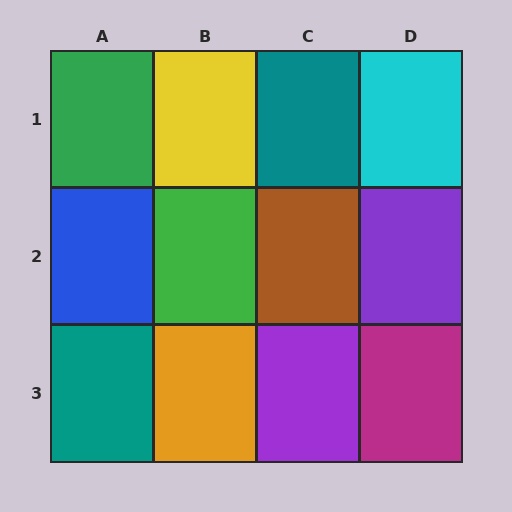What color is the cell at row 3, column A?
Teal.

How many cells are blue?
1 cell is blue.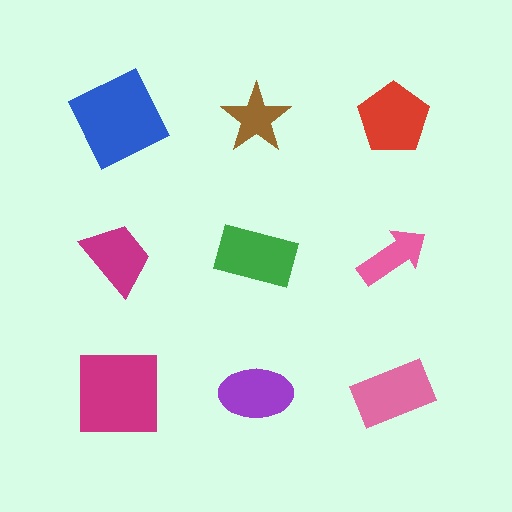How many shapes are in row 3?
3 shapes.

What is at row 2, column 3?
A pink arrow.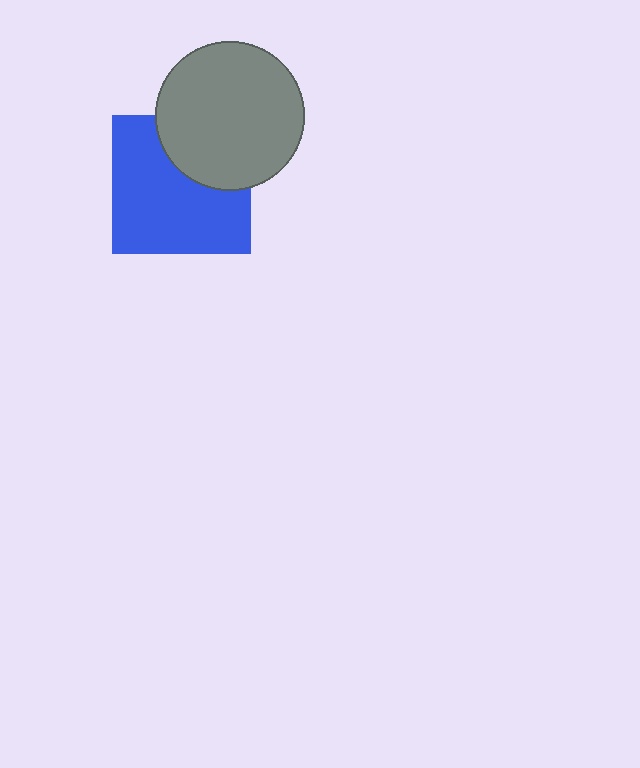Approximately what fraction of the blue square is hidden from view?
Roughly 31% of the blue square is hidden behind the gray circle.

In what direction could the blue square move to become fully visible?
The blue square could move down. That would shift it out from behind the gray circle entirely.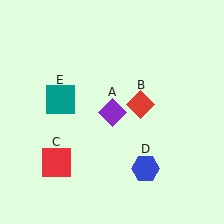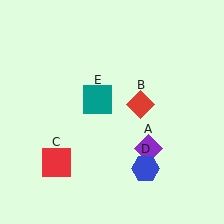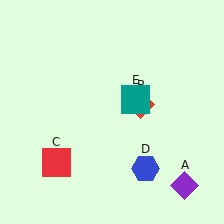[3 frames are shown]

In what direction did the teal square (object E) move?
The teal square (object E) moved right.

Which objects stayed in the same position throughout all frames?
Red diamond (object B) and red square (object C) and blue hexagon (object D) remained stationary.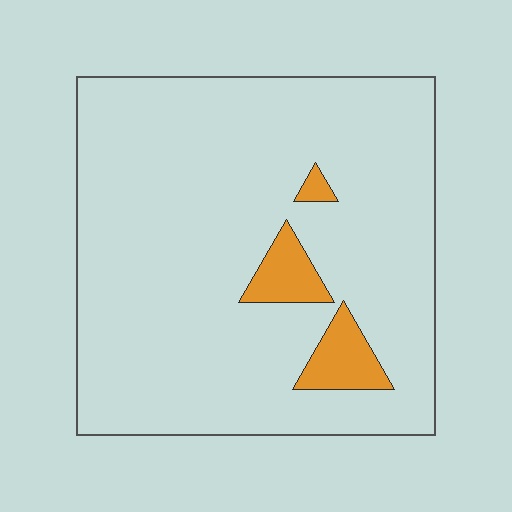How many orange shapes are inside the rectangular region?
3.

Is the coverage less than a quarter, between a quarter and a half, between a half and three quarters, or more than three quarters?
Less than a quarter.